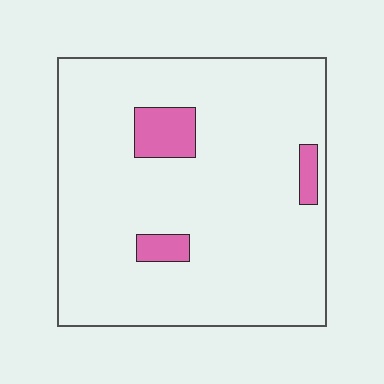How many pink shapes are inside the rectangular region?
3.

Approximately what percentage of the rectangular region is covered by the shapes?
Approximately 10%.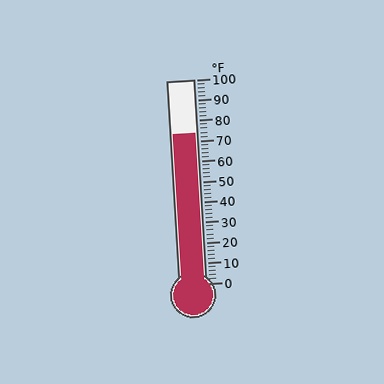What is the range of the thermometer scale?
The thermometer scale ranges from 0°F to 100°F.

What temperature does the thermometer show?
The thermometer shows approximately 74°F.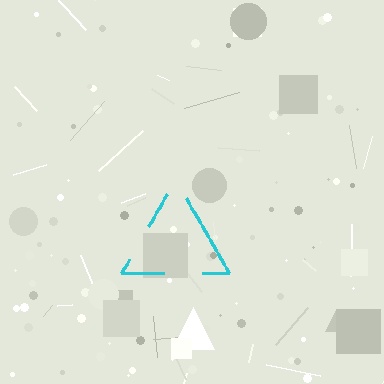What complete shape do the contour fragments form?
The contour fragments form a triangle.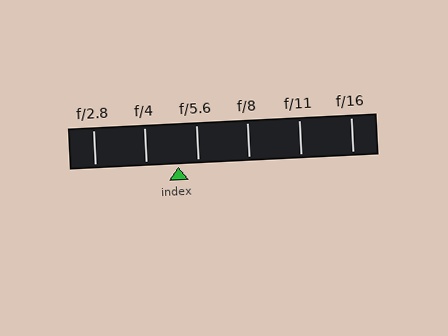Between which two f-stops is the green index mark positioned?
The index mark is between f/4 and f/5.6.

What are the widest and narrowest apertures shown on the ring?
The widest aperture shown is f/2.8 and the narrowest is f/16.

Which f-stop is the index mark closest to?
The index mark is closest to f/5.6.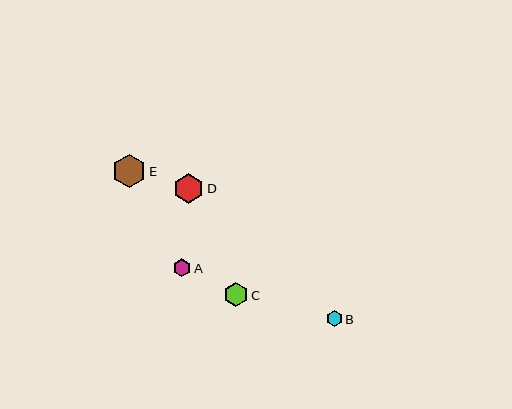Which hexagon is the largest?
Hexagon E is the largest with a size of approximately 34 pixels.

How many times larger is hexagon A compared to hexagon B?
Hexagon A is approximately 1.1 times the size of hexagon B.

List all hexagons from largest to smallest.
From largest to smallest: E, D, C, A, B.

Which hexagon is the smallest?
Hexagon B is the smallest with a size of approximately 16 pixels.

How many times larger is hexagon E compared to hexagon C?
Hexagon E is approximately 1.4 times the size of hexagon C.